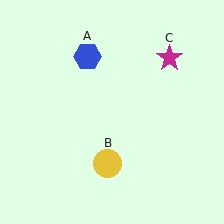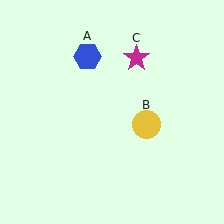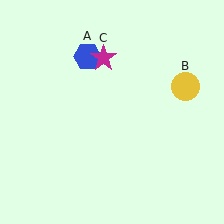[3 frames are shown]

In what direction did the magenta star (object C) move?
The magenta star (object C) moved left.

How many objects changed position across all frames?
2 objects changed position: yellow circle (object B), magenta star (object C).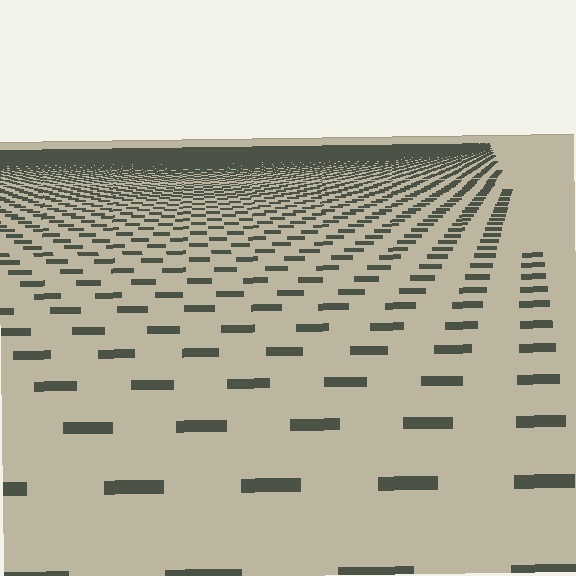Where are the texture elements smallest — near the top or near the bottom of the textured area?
Near the top.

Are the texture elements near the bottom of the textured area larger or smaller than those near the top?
Larger. Near the bottom, elements are closer to the viewer and appear at a bigger on-screen size.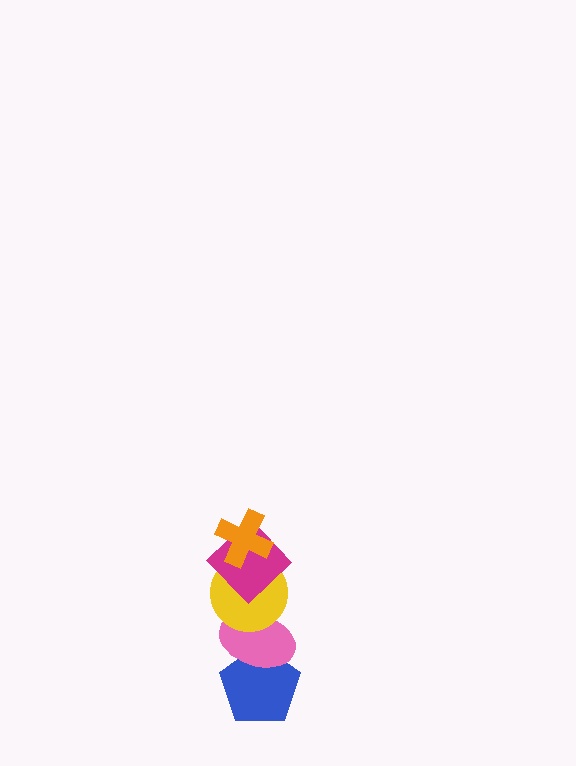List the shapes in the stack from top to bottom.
From top to bottom: the orange cross, the magenta diamond, the yellow circle, the pink ellipse, the blue pentagon.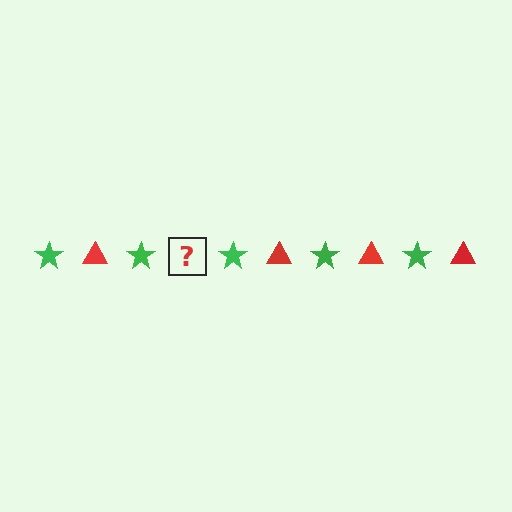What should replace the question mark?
The question mark should be replaced with a red triangle.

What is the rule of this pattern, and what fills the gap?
The rule is that the pattern alternates between green star and red triangle. The gap should be filled with a red triangle.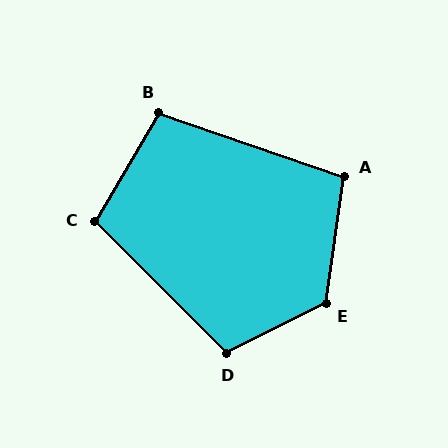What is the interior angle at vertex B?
Approximately 101 degrees (obtuse).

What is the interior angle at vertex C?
Approximately 105 degrees (obtuse).